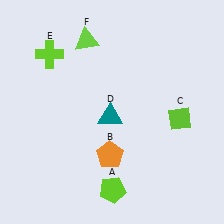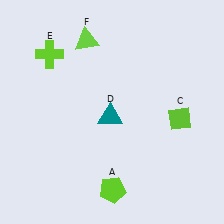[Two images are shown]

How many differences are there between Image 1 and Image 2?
There is 1 difference between the two images.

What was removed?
The orange pentagon (B) was removed in Image 2.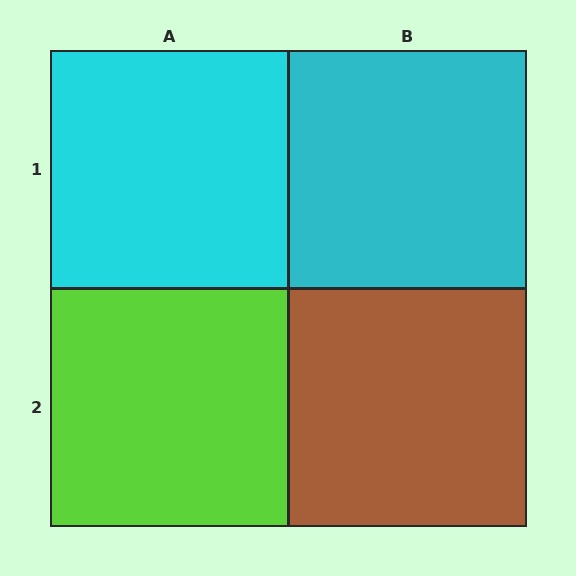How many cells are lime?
1 cell is lime.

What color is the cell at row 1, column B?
Cyan.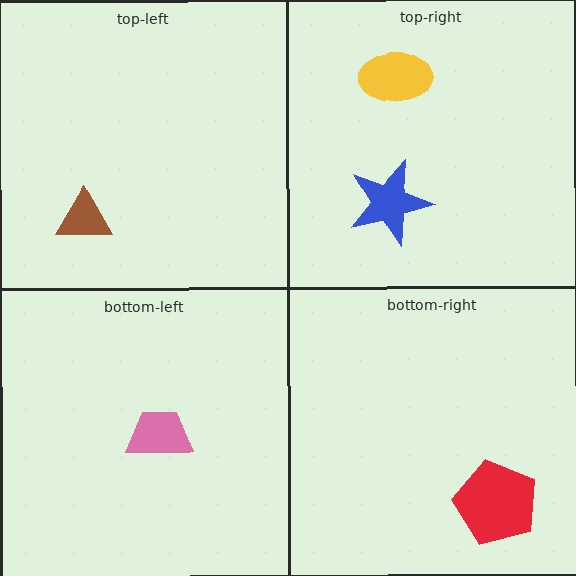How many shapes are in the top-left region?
1.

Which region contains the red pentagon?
The bottom-right region.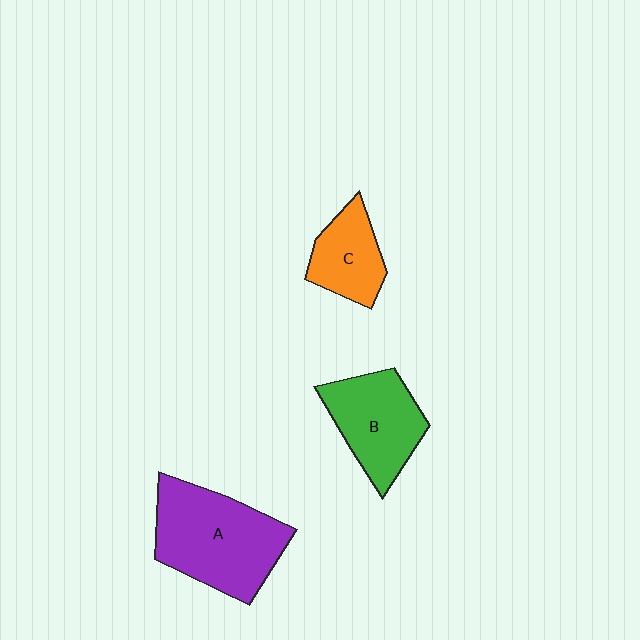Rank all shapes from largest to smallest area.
From largest to smallest: A (purple), B (green), C (orange).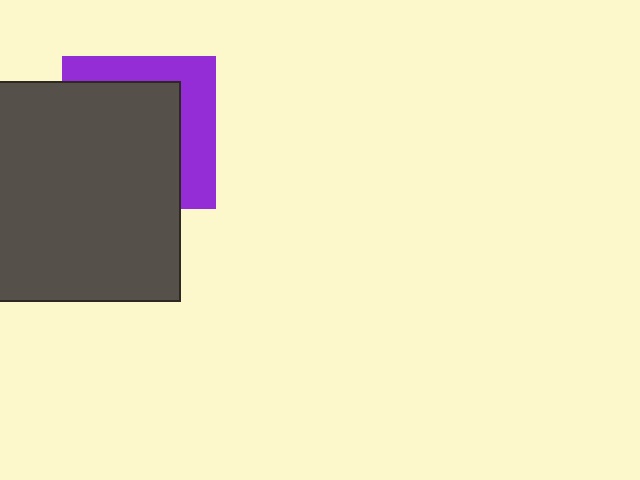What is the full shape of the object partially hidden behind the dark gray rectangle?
The partially hidden object is a purple square.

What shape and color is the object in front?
The object in front is a dark gray rectangle.